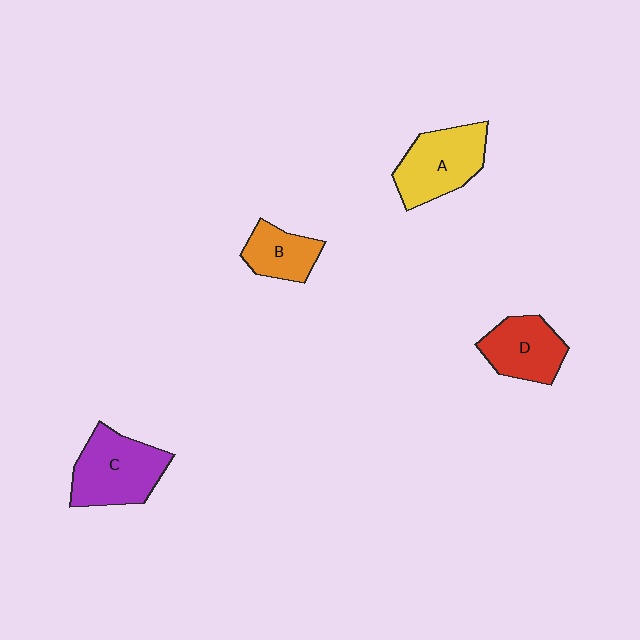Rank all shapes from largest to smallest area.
From largest to smallest: C (purple), A (yellow), D (red), B (orange).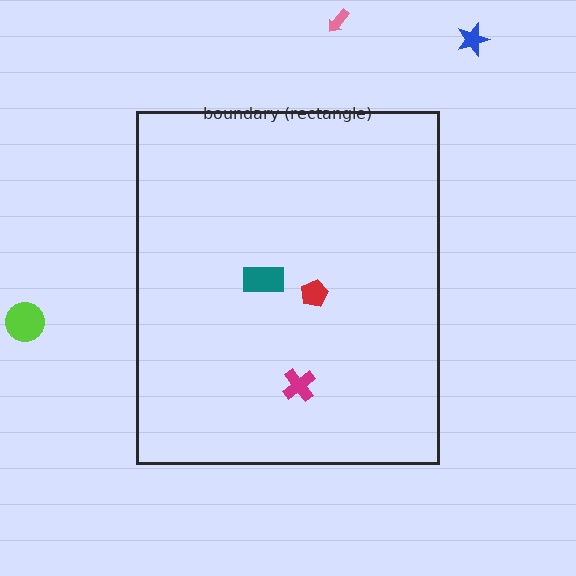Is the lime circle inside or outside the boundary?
Outside.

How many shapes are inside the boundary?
3 inside, 3 outside.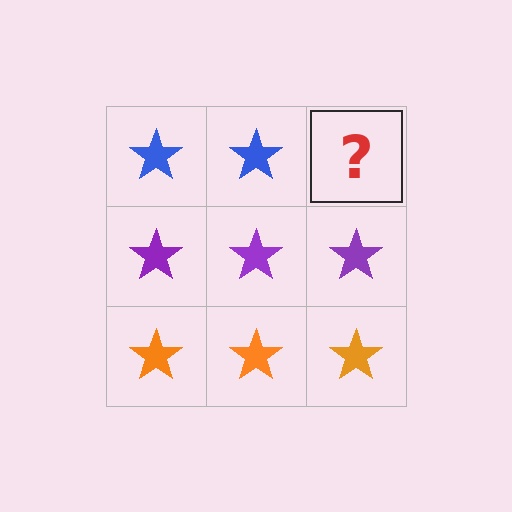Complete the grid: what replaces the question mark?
The question mark should be replaced with a blue star.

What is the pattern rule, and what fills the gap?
The rule is that each row has a consistent color. The gap should be filled with a blue star.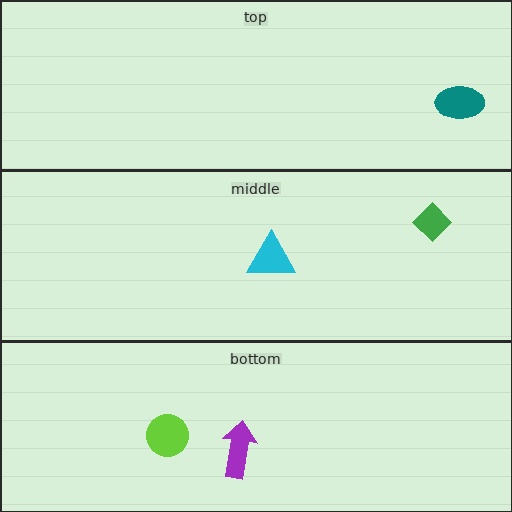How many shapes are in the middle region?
2.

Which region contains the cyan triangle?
The middle region.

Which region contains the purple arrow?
The bottom region.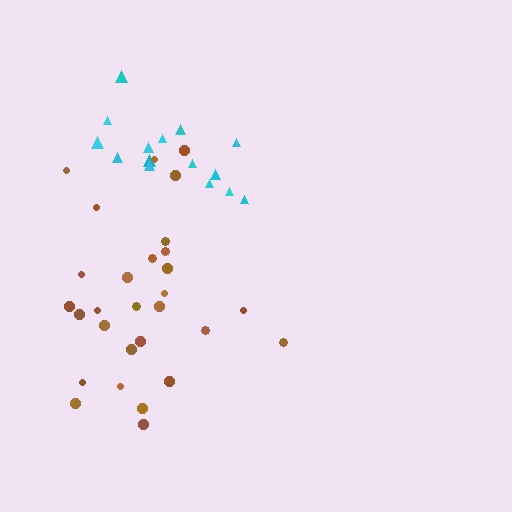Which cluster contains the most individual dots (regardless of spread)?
Brown (29).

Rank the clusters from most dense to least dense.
cyan, brown.